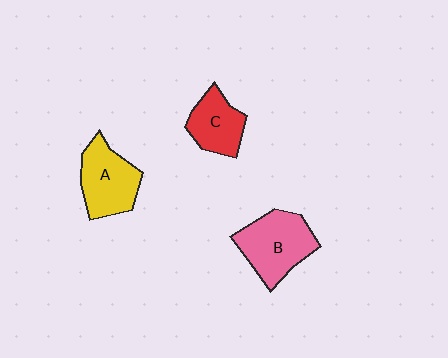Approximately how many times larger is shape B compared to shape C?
Approximately 1.5 times.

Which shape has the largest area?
Shape B (pink).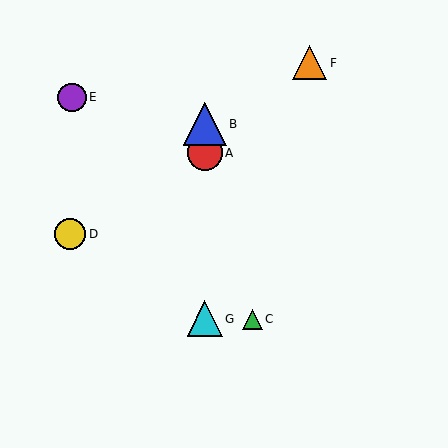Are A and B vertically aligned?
Yes, both are at x≈205.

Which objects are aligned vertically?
Objects A, B, G are aligned vertically.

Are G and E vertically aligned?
No, G is at x≈205 and E is at x≈72.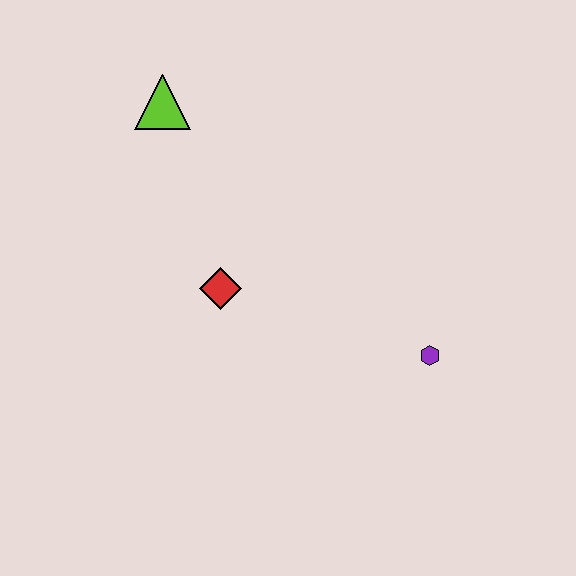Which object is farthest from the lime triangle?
The purple hexagon is farthest from the lime triangle.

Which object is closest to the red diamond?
The lime triangle is closest to the red diamond.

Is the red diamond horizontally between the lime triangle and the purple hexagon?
Yes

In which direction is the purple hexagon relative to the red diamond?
The purple hexagon is to the right of the red diamond.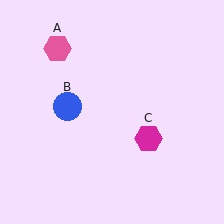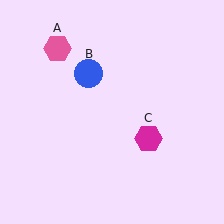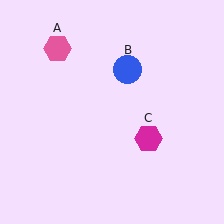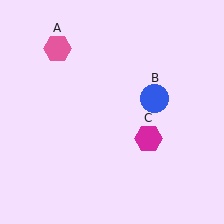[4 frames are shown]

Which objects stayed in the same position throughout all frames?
Pink hexagon (object A) and magenta hexagon (object C) remained stationary.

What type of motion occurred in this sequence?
The blue circle (object B) rotated clockwise around the center of the scene.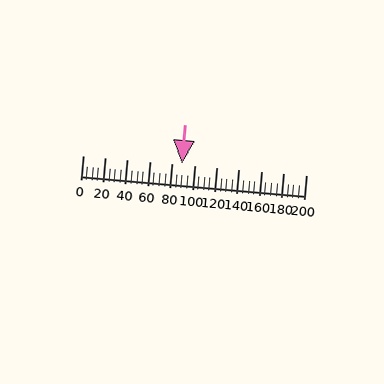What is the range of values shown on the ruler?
The ruler shows values from 0 to 200.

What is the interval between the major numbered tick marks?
The major tick marks are spaced 20 units apart.